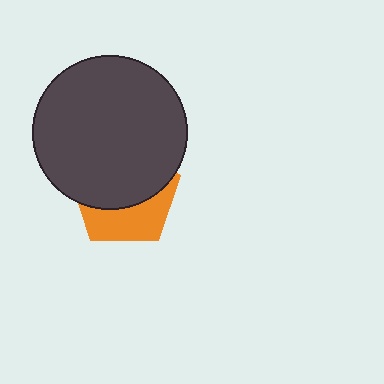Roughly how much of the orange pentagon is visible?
A small part of it is visible (roughly 39%).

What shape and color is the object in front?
The object in front is a dark gray circle.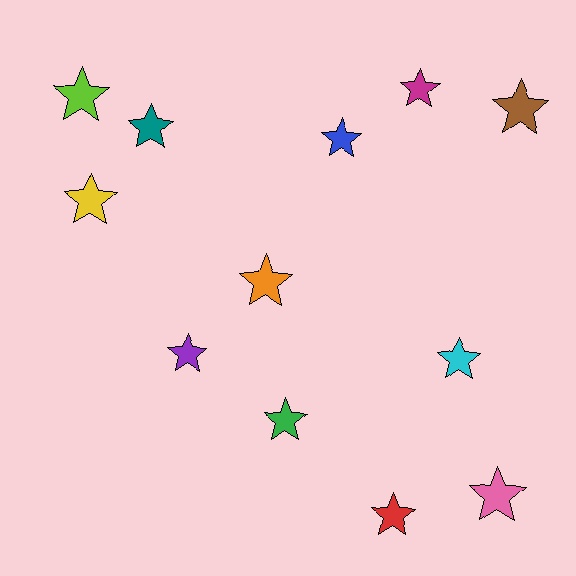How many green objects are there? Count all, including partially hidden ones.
There is 1 green object.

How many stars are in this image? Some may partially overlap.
There are 12 stars.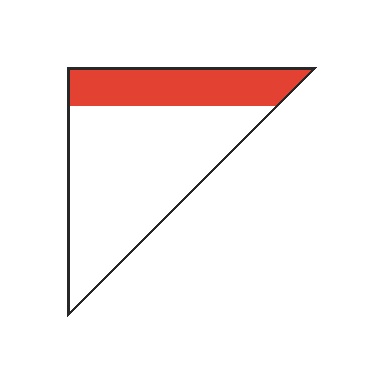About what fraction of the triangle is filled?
About one quarter (1/4).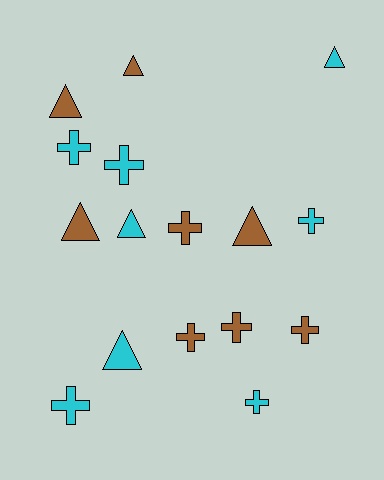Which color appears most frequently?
Cyan, with 8 objects.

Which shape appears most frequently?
Cross, with 9 objects.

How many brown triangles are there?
There are 4 brown triangles.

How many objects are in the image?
There are 16 objects.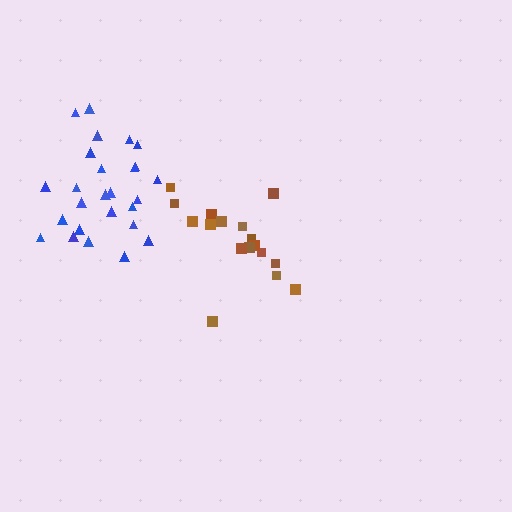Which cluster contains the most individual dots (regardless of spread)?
Blue (26).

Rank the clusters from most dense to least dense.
blue, brown.